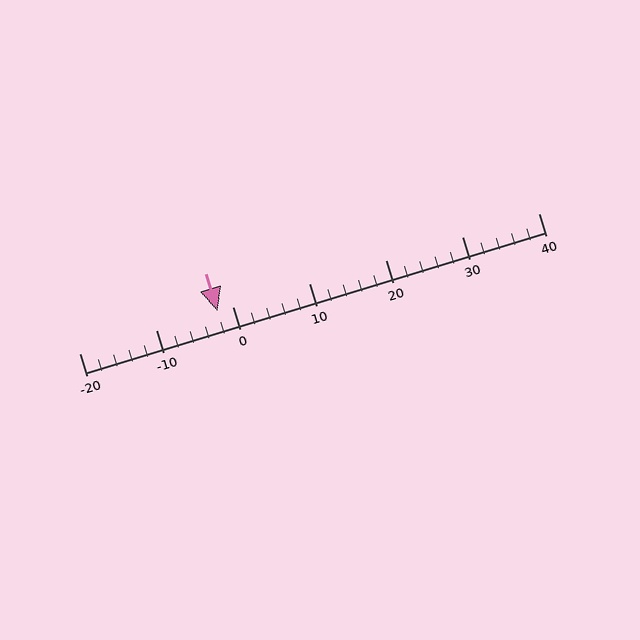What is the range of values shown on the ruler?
The ruler shows values from -20 to 40.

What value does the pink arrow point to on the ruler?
The pink arrow points to approximately -2.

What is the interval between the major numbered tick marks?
The major tick marks are spaced 10 units apart.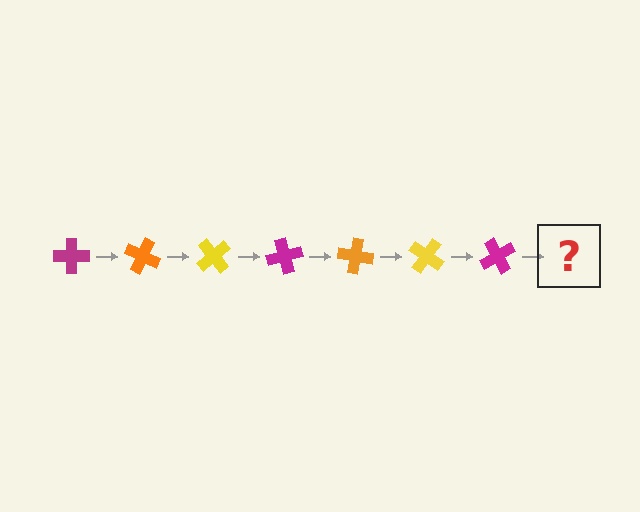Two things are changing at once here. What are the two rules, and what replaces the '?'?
The two rules are that it rotates 25 degrees each step and the color cycles through magenta, orange, and yellow. The '?' should be an orange cross, rotated 175 degrees from the start.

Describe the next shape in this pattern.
It should be an orange cross, rotated 175 degrees from the start.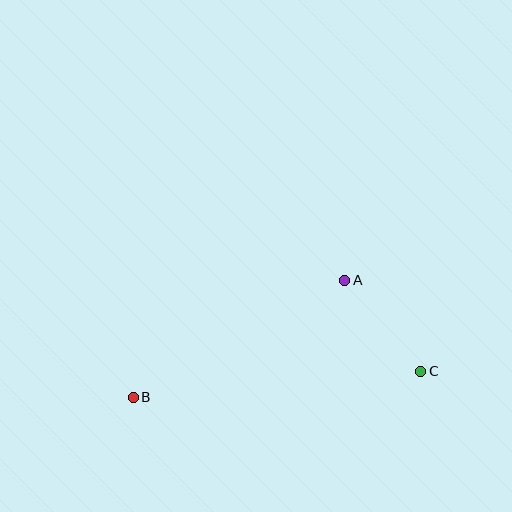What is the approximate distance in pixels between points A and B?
The distance between A and B is approximately 242 pixels.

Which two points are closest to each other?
Points A and C are closest to each other.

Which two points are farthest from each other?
Points B and C are farthest from each other.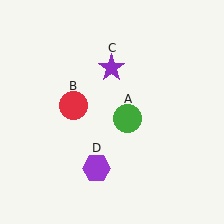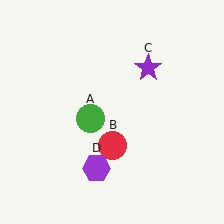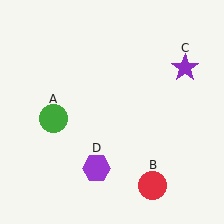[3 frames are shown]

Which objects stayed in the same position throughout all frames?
Purple hexagon (object D) remained stationary.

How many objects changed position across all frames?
3 objects changed position: green circle (object A), red circle (object B), purple star (object C).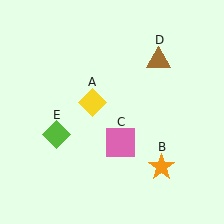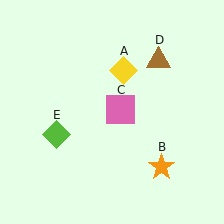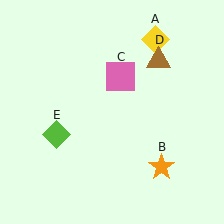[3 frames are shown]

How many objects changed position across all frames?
2 objects changed position: yellow diamond (object A), pink square (object C).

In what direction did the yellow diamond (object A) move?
The yellow diamond (object A) moved up and to the right.